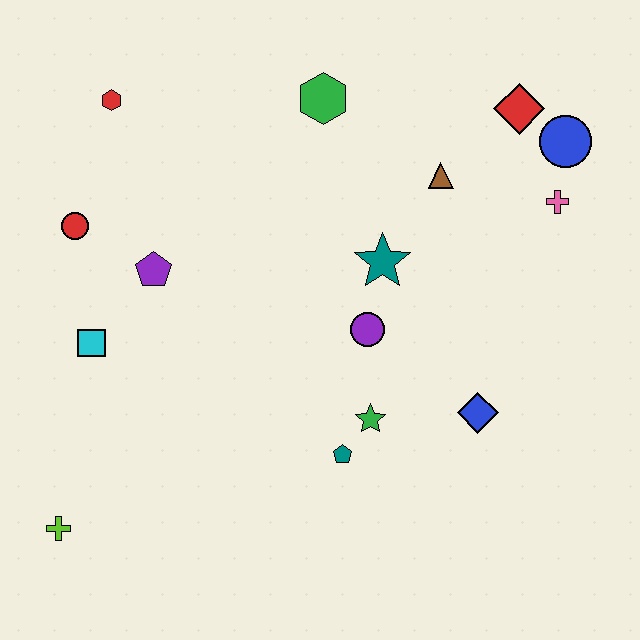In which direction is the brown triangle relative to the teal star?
The brown triangle is above the teal star.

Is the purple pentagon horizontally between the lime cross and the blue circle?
Yes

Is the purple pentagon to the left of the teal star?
Yes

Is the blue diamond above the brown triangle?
No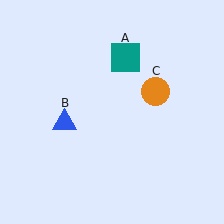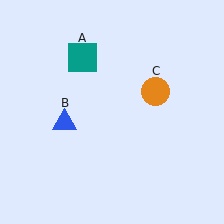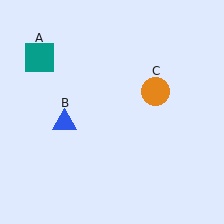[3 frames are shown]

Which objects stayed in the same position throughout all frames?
Blue triangle (object B) and orange circle (object C) remained stationary.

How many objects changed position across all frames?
1 object changed position: teal square (object A).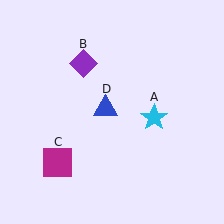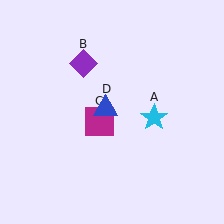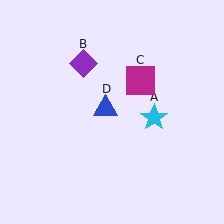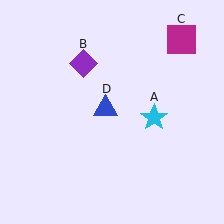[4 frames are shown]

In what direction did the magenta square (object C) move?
The magenta square (object C) moved up and to the right.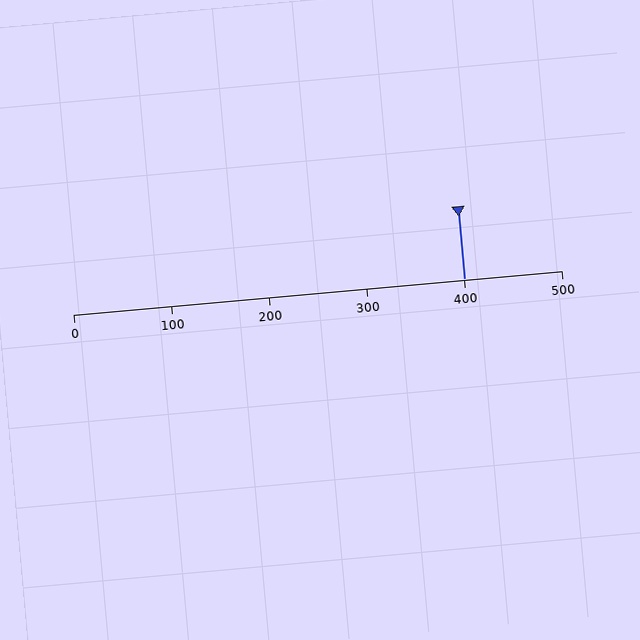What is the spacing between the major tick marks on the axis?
The major ticks are spaced 100 apart.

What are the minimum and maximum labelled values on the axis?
The axis runs from 0 to 500.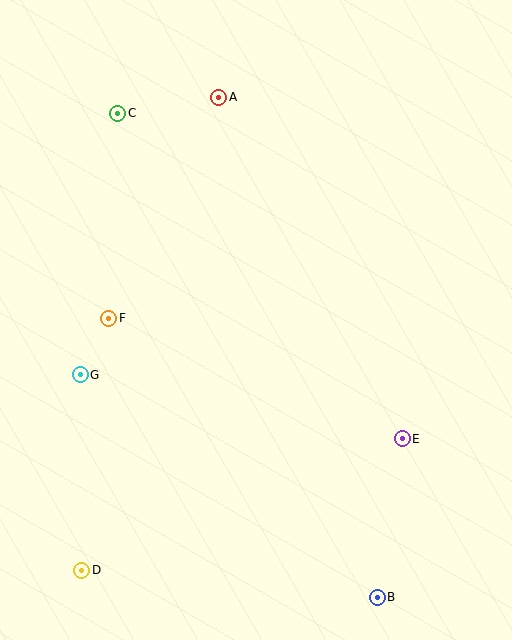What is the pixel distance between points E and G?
The distance between E and G is 329 pixels.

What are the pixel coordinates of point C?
Point C is at (118, 113).